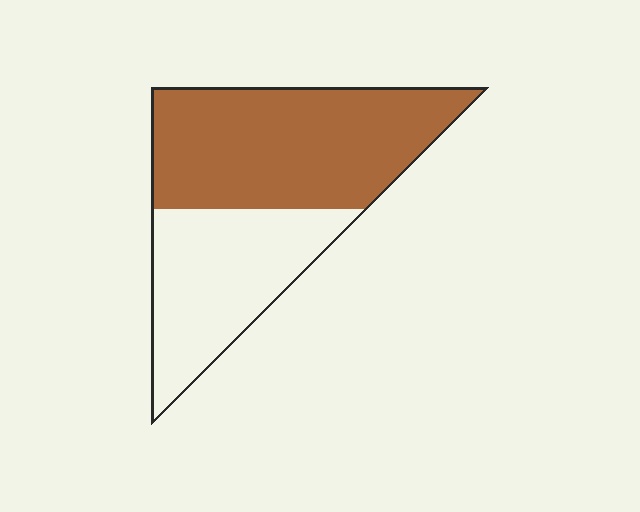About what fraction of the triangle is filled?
About three fifths (3/5).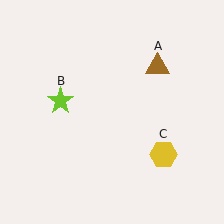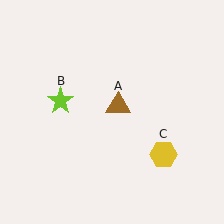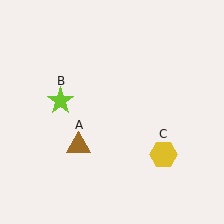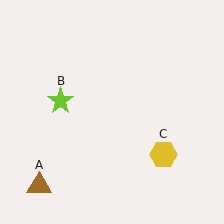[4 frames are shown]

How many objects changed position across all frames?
1 object changed position: brown triangle (object A).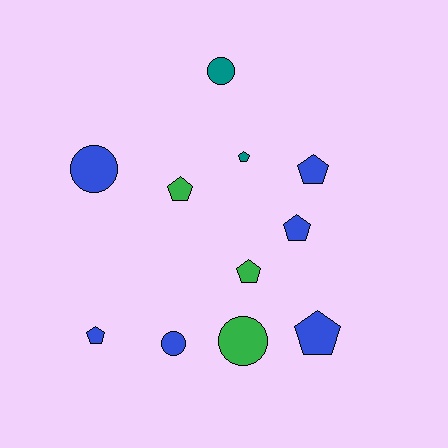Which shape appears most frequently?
Pentagon, with 7 objects.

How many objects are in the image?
There are 11 objects.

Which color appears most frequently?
Blue, with 6 objects.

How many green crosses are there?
There are no green crosses.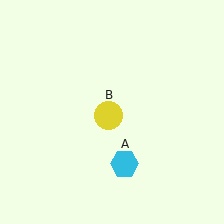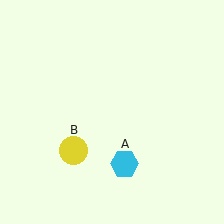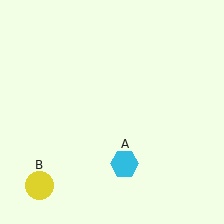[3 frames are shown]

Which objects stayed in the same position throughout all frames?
Cyan hexagon (object A) remained stationary.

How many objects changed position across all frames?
1 object changed position: yellow circle (object B).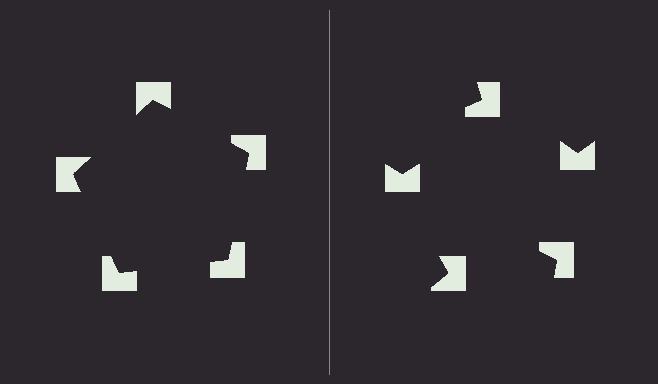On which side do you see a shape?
An illusory pentagon appears on the left side. On the right side the wedge cuts are rotated, so no coherent shape forms.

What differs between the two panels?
The notched squares are positioned identically on both sides; only the wedge orientations differ. On the left they align to a pentagon; on the right they are misaligned.